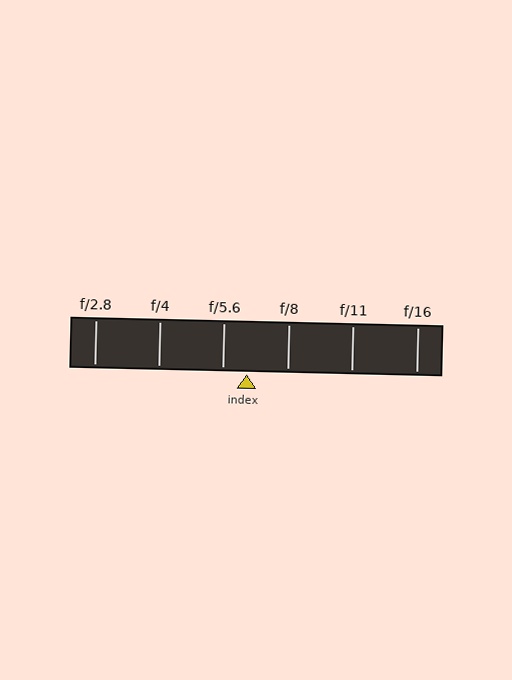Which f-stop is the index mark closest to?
The index mark is closest to f/5.6.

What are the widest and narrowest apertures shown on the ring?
The widest aperture shown is f/2.8 and the narrowest is f/16.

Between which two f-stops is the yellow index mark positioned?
The index mark is between f/5.6 and f/8.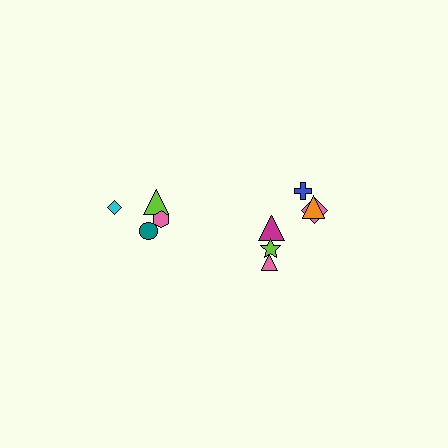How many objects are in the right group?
There are 6 objects.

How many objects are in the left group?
There are 4 objects.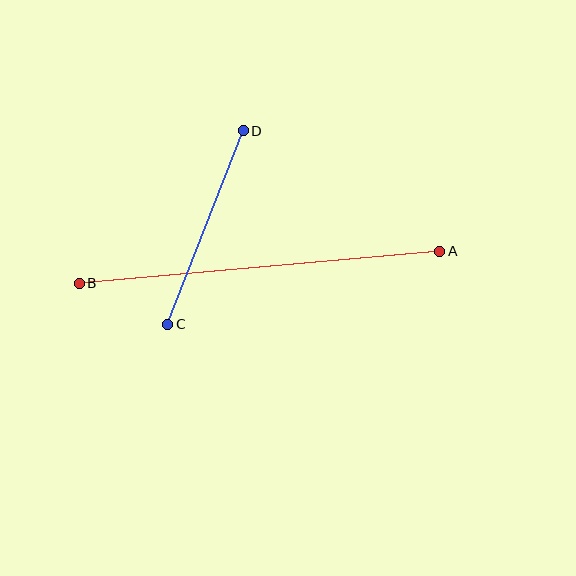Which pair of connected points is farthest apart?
Points A and B are farthest apart.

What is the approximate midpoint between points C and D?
The midpoint is at approximately (205, 227) pixels.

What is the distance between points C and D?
The distance is approximately 207 pixels.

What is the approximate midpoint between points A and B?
The midpoint is at approximately (259, 267) pixels.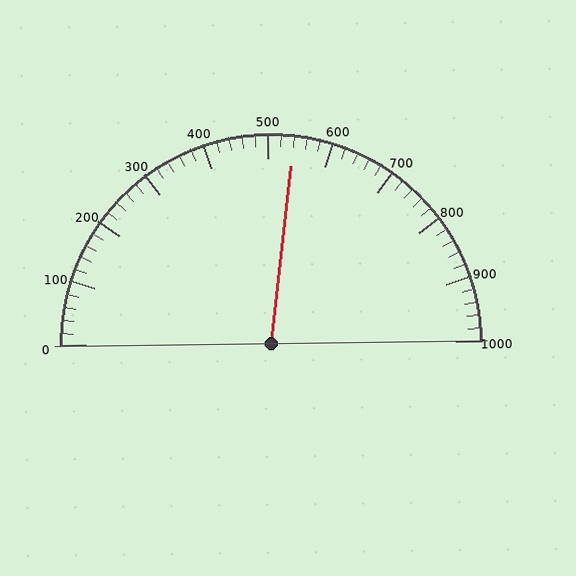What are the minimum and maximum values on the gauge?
The gauge ranges from 0 to 1000.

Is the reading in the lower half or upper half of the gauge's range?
The reading is in the upper half of the range (0 to 1000).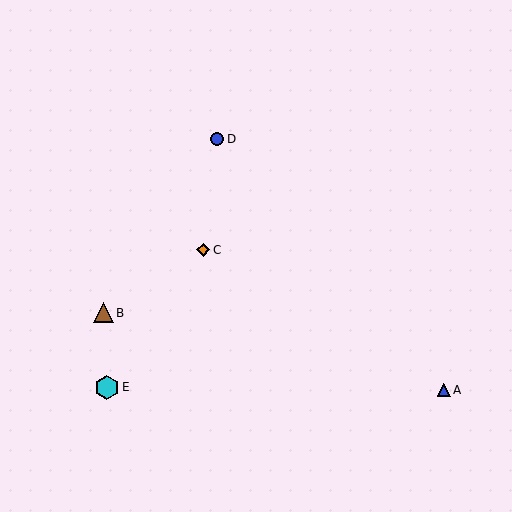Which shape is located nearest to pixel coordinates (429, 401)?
The blue triangle (labeled A) at (444, 390) is nearest to that location.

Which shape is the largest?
The cyan hexagon (labeled E) is the largest.